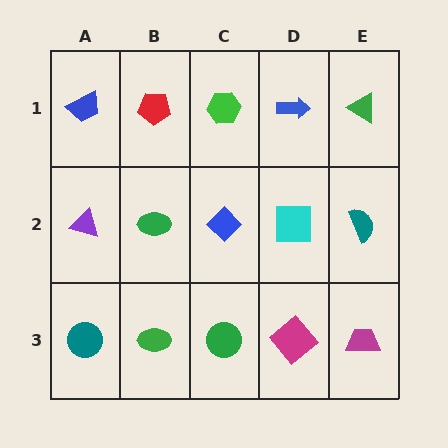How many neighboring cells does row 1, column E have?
2.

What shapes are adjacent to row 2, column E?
A green triangle (row 1, column E), a magenta trapezoid (row 3, column E), a cyan square (row 2, column D).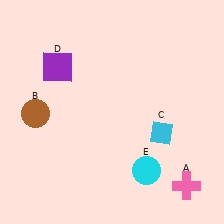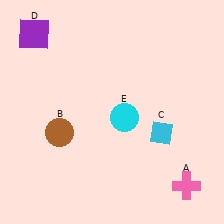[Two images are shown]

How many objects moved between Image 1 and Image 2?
3 objects moved between the two images.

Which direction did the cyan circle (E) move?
The cyan circle (E) moved up.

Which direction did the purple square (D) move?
The purple square (D) moved up.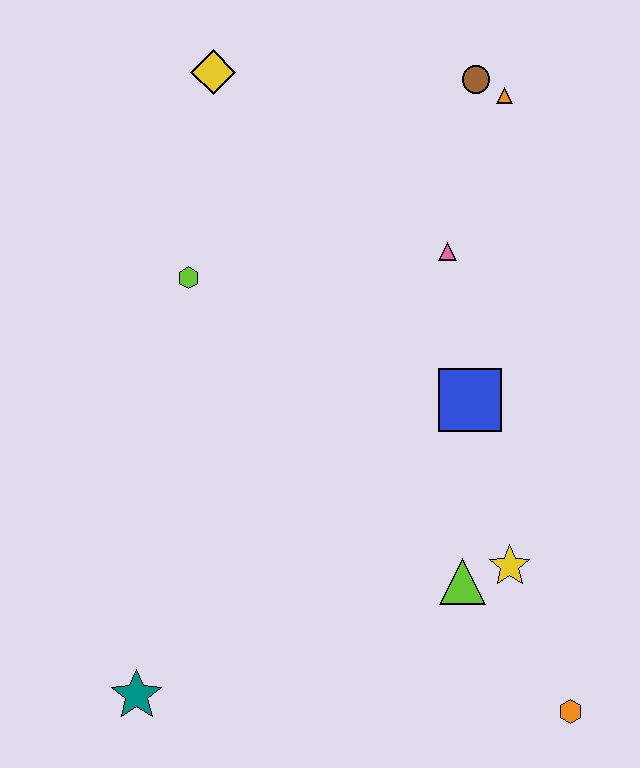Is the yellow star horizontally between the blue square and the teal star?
No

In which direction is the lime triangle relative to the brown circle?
The lime triangle is below the brown circle.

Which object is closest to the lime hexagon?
The yellow diamond is closest to the lime hexagon.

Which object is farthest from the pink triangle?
The teal star is farthest from the pink triangle.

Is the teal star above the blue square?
No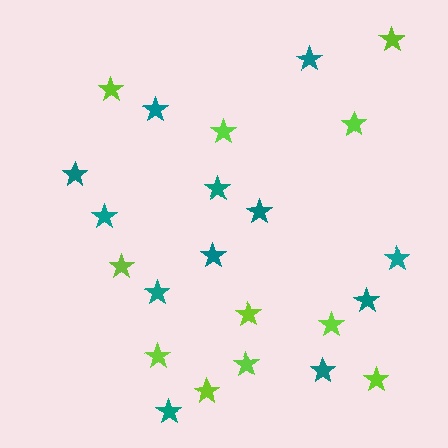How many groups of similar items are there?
There are 2 groups: one group of teal stars (12) and one group of lime stars (11).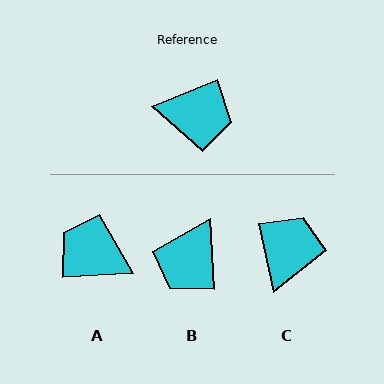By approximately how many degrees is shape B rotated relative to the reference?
Approximately 109 degrees clockwise.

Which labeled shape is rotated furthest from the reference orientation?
A, about 161 degrees away.